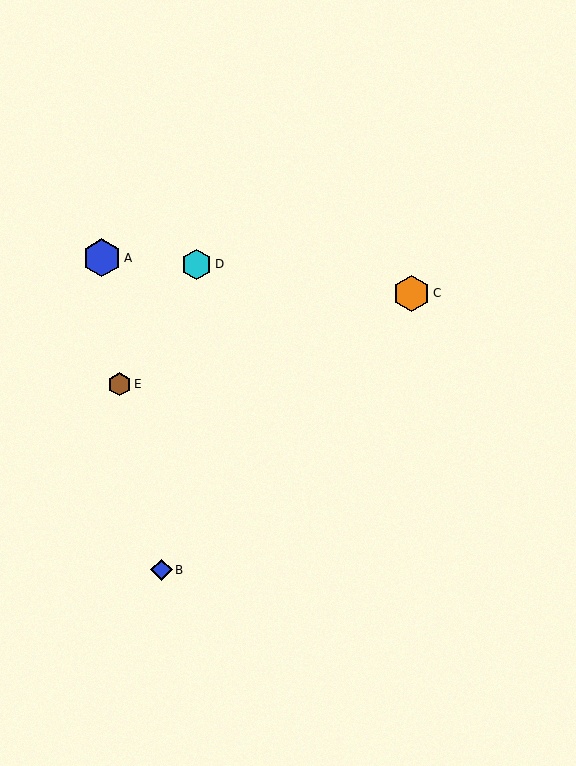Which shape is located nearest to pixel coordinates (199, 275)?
The cyan hexagon (labeled D) at (196, 264) is nearest to that location.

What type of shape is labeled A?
Shape A is a blue hexagon.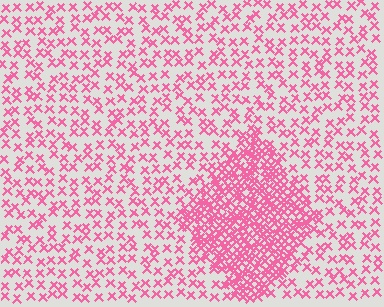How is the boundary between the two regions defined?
The boundary is defined by a change in element density (approximately 2.7x ratio). All elements are the same color, size, and shape.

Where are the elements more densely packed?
The elements are more densely packed inside the diamond boundary.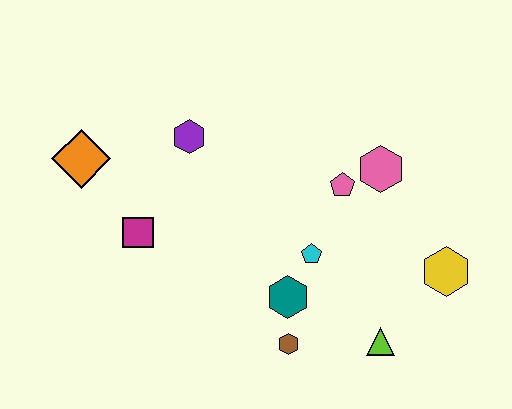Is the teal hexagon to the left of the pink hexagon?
Yes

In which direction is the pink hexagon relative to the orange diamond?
The pink hexagon is to the right of the orange diamond.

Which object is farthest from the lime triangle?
The orange diamond is farthest from the lime triangle.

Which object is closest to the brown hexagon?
The teal hexagon is closest to the brown hexagon.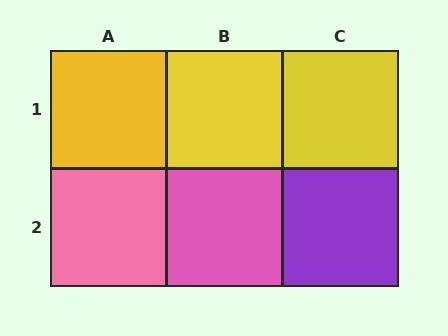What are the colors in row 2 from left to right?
Pink, pink, purple.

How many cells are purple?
1 cell is purple.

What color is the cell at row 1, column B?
Yellow.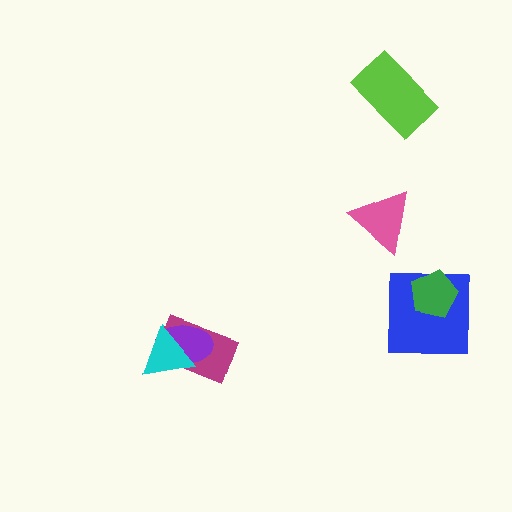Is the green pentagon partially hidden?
No, no other shape covers it.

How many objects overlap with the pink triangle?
0 objects overlap with the pink triangle.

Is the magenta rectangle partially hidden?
Yes, it is partially covered by another shape.